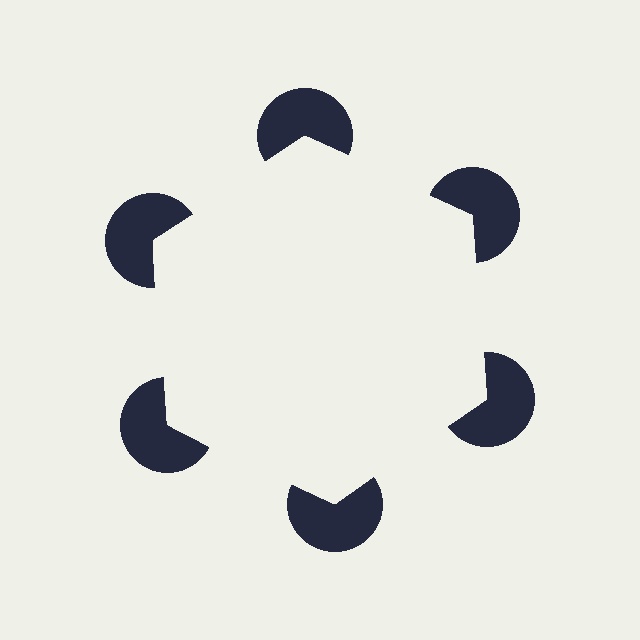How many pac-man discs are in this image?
There are 6 — one at each vertex of the illusory hexagon.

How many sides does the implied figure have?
6 sides.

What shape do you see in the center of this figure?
An illusory hexagon — its edges are inferred from the aligned wedge cuts in the pac-man discs, not physically drawn.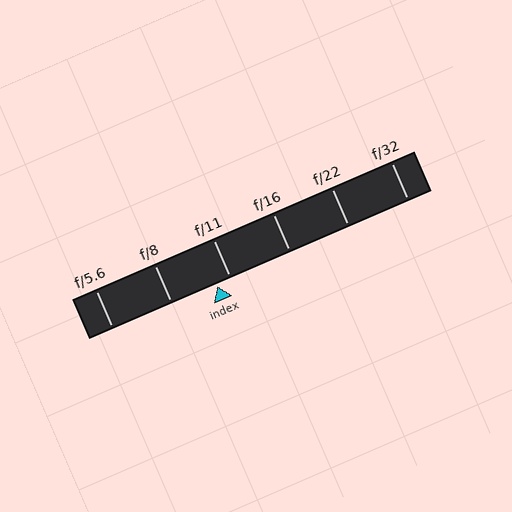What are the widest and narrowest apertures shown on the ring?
The widest aperture shown is f/5.6 and the narrowest is f/32.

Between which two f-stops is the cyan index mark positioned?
The index mark is between f/8 and f/11.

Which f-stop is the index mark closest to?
The index mark is closest to f/11.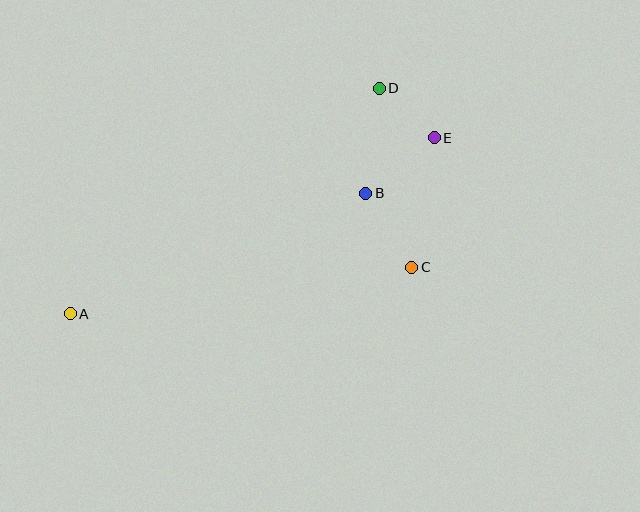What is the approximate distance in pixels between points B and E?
The distance between B and E is approximately 88 pixels.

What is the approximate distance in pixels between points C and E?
The distance between C and E is approximately 132 pixels.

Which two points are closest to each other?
Points D and E are closest to each other.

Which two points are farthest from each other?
Points A and E are farthest from each other.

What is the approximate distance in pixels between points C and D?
The distance between C and D is approximately 182 pixels.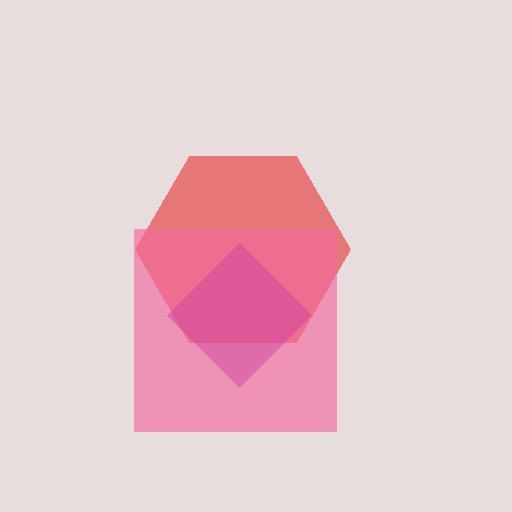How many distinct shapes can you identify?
There are 3 distinct shapes: a red hexagon, a pink square, a magenta diamond.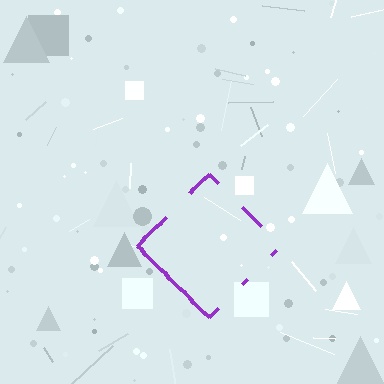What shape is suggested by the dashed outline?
The dashed outline suggests a diamond.